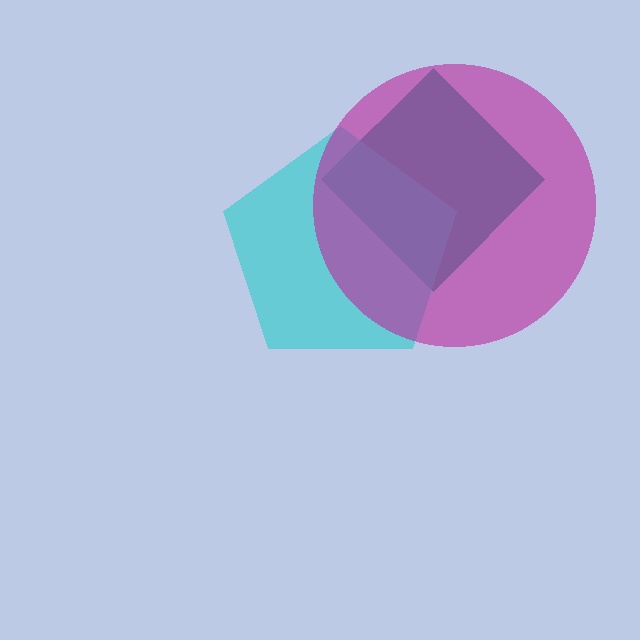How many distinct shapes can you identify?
There are 3 distinct shapes: a teal diamond, a cyan pentagon, a magenta circle.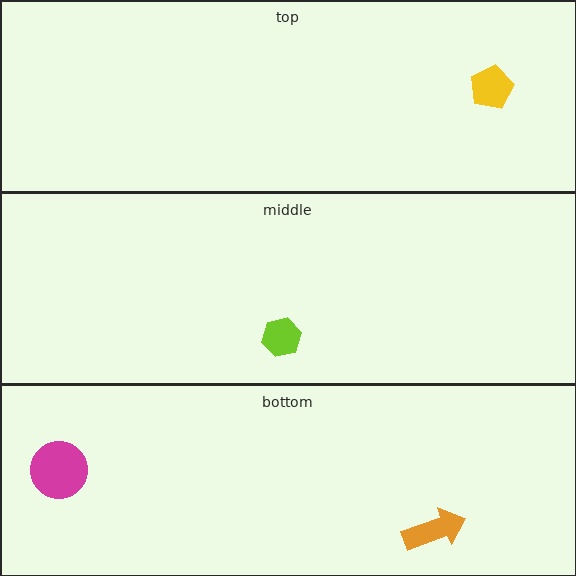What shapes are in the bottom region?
The magenta circle, the orange arrow.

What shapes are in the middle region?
The lime hexagon.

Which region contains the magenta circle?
The bottom region.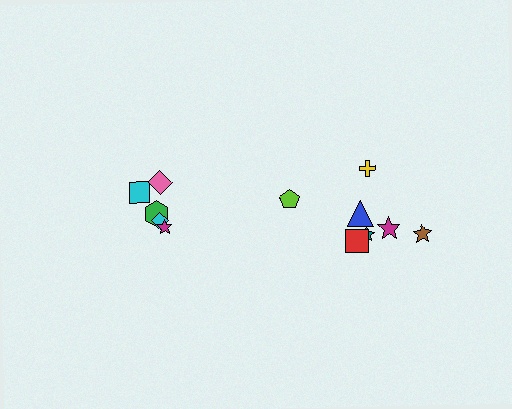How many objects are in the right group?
There are 7 objects.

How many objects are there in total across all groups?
There are 12 objects.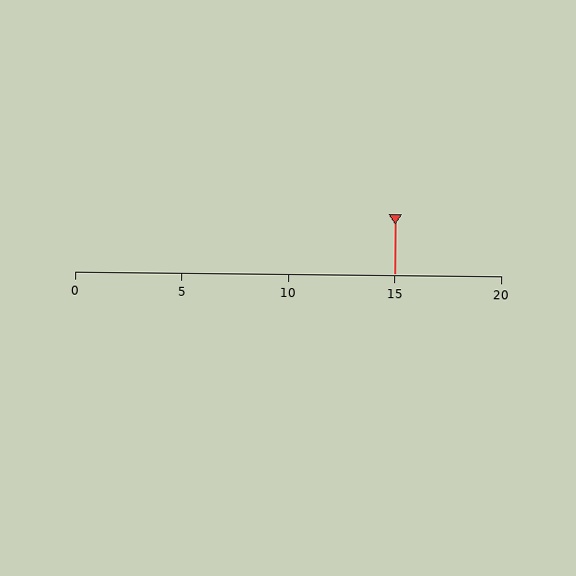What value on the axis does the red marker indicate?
The marker indicates approximately 15.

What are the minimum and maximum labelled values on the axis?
The axis runs from 0 to 20.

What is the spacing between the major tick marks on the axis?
The major ticks are spaced 5 apart.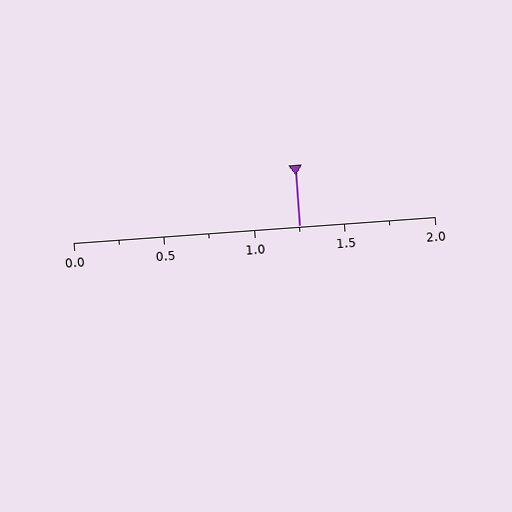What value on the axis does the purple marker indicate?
The marker indicates approximately 1.25.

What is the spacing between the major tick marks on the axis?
The major ticks are spaced 0.5 apart.